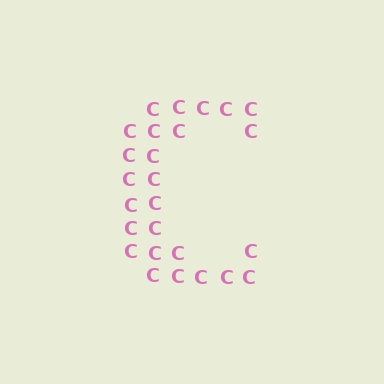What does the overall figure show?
The overall figure shows the letter C.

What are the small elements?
The small elements are letter C's.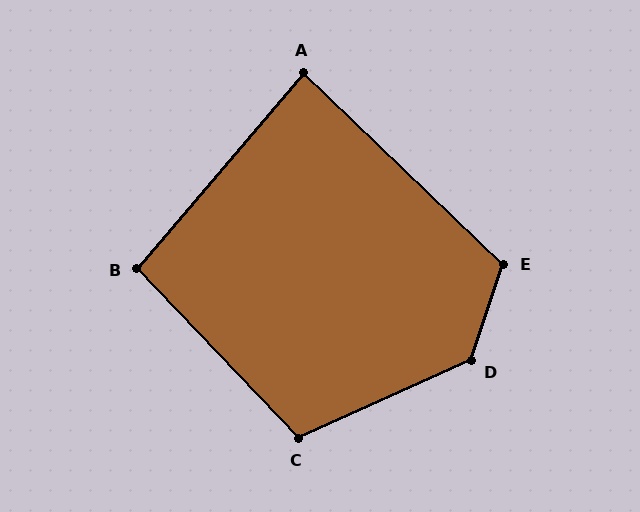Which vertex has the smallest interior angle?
A, at approximately 87 degrees.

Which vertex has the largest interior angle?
D, at approximately 133 degrees.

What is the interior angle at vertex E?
Approximately 115 degrees (obtuse).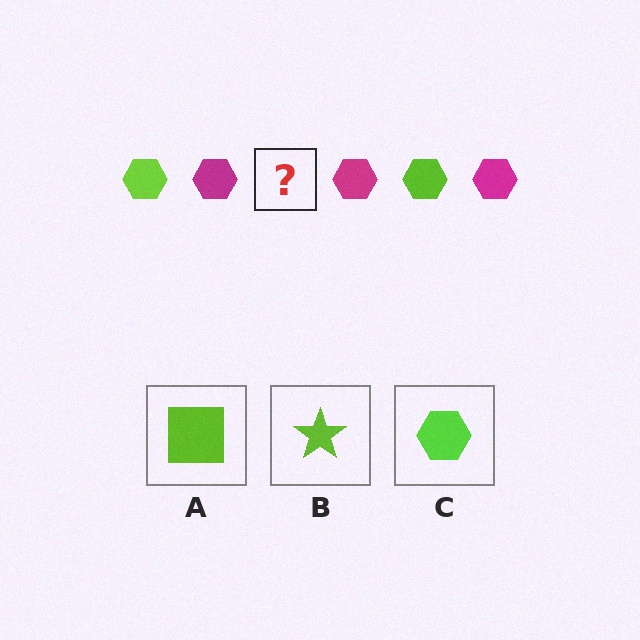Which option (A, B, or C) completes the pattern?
C.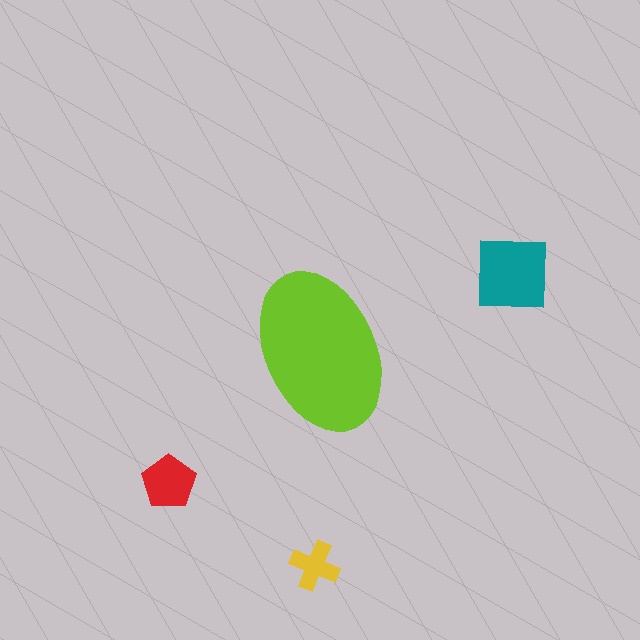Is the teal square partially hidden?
No, the teal square is fully visible.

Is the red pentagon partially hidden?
No, the red pentagon is fully visible.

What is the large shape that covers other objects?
A lime ellipse.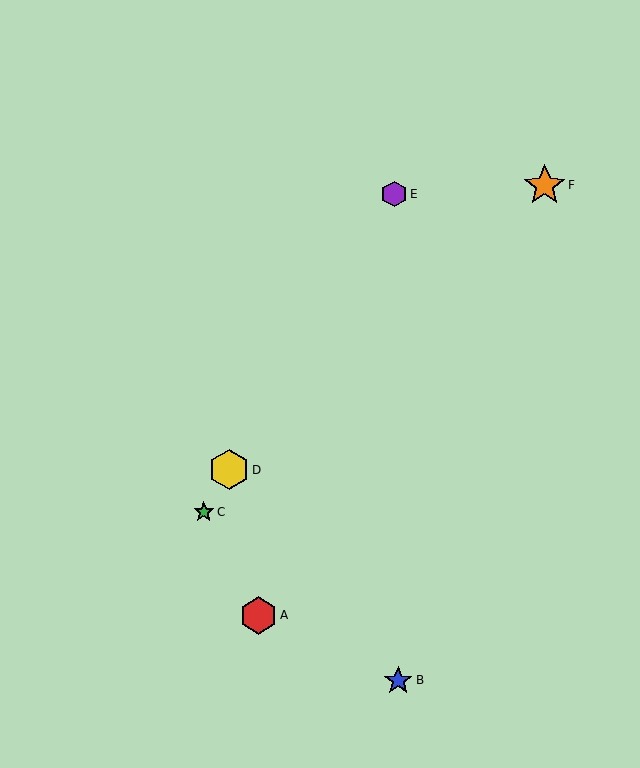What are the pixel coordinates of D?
Object D is at (229, 470).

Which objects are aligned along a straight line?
Objects C, D, E are aligned along a straight line.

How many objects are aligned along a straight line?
3 objects (C, D, E) are aligned along a straight line.